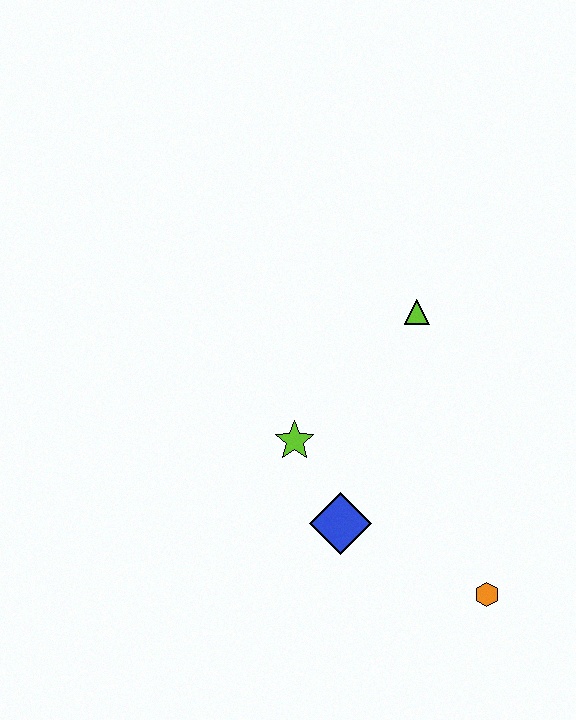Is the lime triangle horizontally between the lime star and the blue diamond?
No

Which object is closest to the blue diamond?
The lime star is closest to the blue diamond.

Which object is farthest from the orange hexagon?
The lime triangle is farthest from the orange hexagon.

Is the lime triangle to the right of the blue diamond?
Yes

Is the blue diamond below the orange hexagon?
No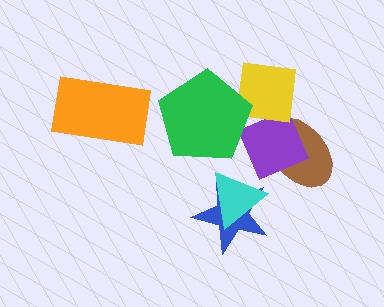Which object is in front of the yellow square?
The green pentagon is in front of the yellow square.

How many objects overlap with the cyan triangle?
1 object overlaps with the cyan triangle.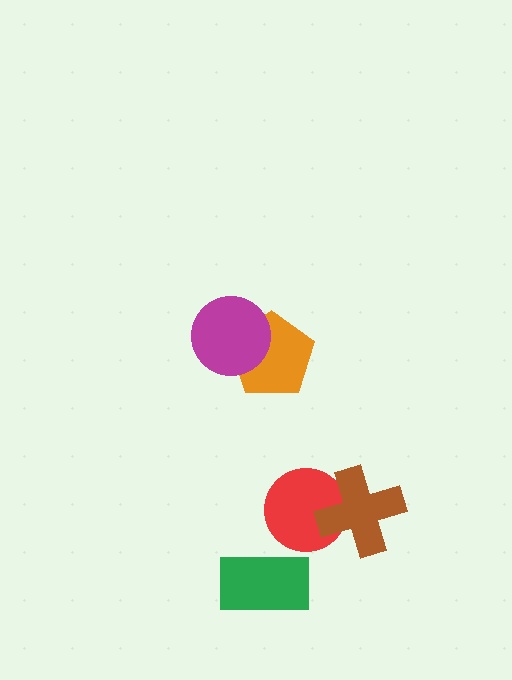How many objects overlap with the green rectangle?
0 objects overlap with the green rectangle.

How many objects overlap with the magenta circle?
1 object overlaps with the magenta circle.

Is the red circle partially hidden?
Yes, it is partially covered by another shape.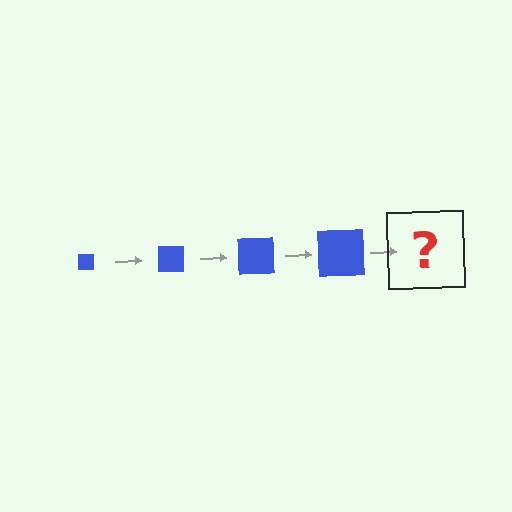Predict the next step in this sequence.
The next step is a blue square, larger than the previous one.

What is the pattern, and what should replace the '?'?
The pattern is that the square gets progressively larger each step. The '?' should be a blue square, larger than the previous one.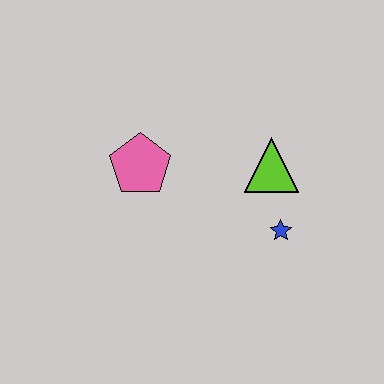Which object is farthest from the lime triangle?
The pink pentagon is farthest from the lime triangle.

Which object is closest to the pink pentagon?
The lime triangle is closest to the pink pentagon.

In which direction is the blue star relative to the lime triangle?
The blue star is below the lime triangle.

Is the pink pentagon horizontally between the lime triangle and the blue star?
No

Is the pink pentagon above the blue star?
Yes